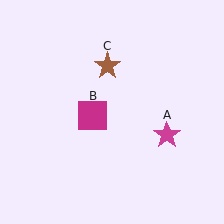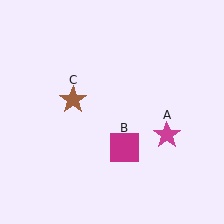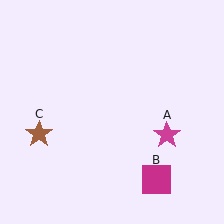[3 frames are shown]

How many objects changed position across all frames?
2 objects changed position: magenta square (object B), brown star (object C).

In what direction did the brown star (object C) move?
The brown star (object C) moved down and to the left.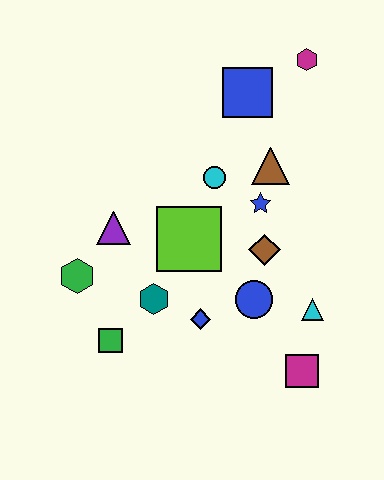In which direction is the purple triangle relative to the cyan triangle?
The purple triangle is to the left of the cyan triangle.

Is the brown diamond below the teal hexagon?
No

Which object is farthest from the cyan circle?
The magenta square is farthest from the cyan circle.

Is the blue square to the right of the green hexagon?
Yes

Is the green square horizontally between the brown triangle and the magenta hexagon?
No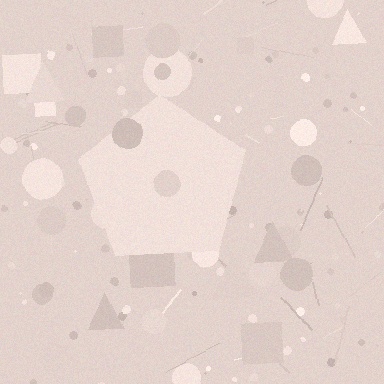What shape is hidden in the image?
A pentagon is hidden in the image.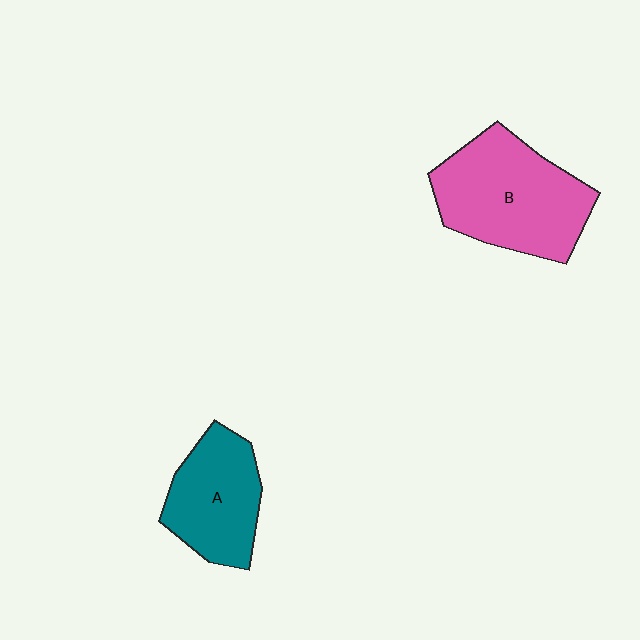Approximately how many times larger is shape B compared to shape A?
Approximately 1.4 times.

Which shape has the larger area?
Shape B (pink).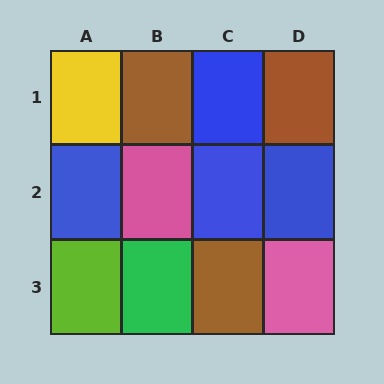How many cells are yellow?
1 cell is yellow.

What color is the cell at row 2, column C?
Blue.